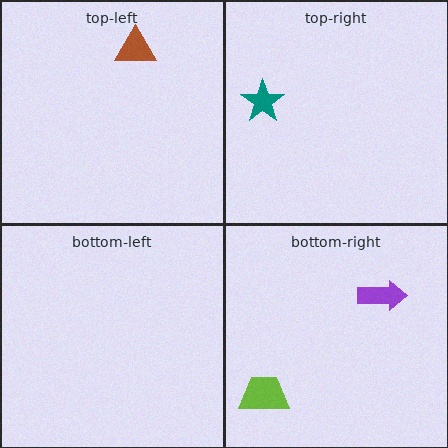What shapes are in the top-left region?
The brown triangle.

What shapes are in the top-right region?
The teal star.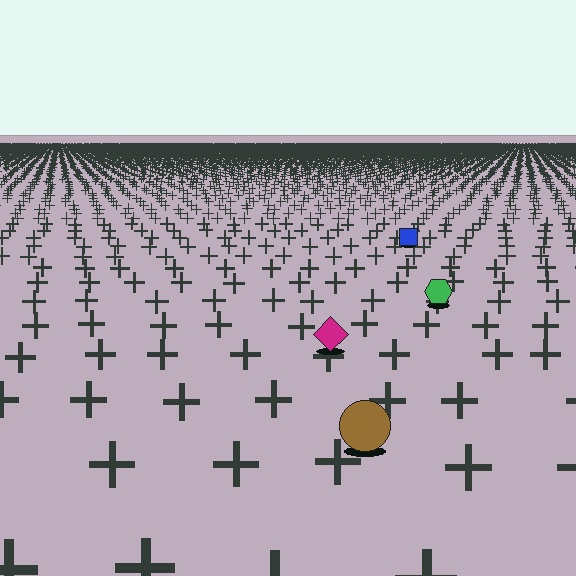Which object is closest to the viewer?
The brown circle is closest. The texture marks near it are larger and more spread out.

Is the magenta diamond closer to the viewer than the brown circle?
No. The brown circle is closer — you can tell from the texture gradient: the ground texture is coarser near it.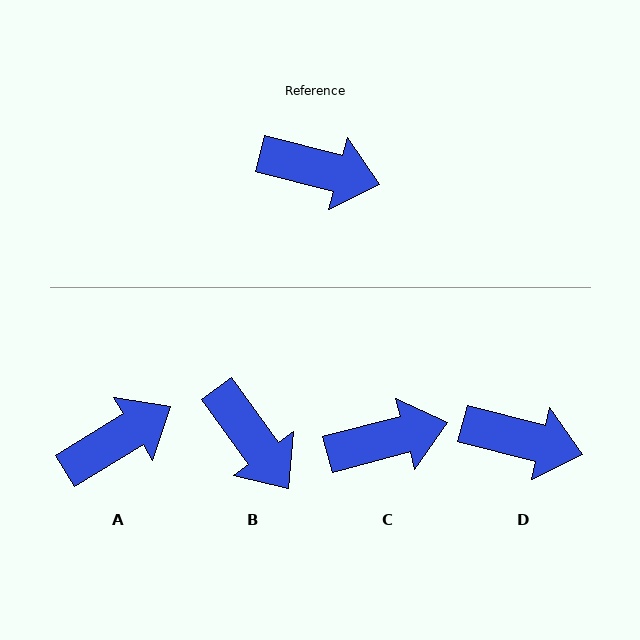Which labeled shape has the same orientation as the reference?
D.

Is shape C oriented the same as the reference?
No, it is off by about 29 degrees.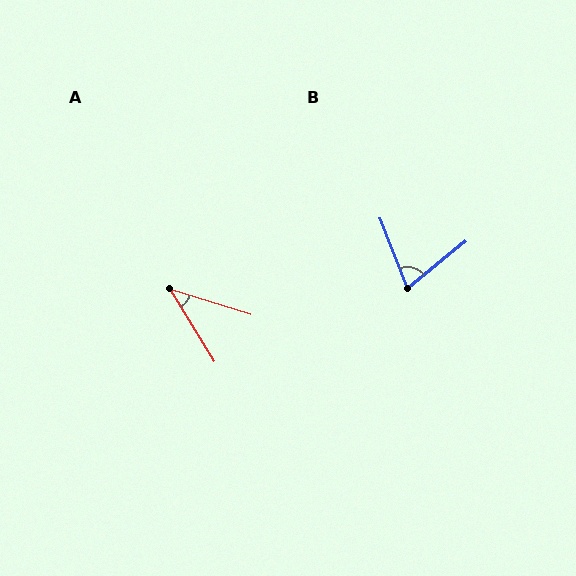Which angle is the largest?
B, at approximately 72 degrees.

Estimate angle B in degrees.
Approximately 72 degrees.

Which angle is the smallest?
A, at approximately 42 degrees.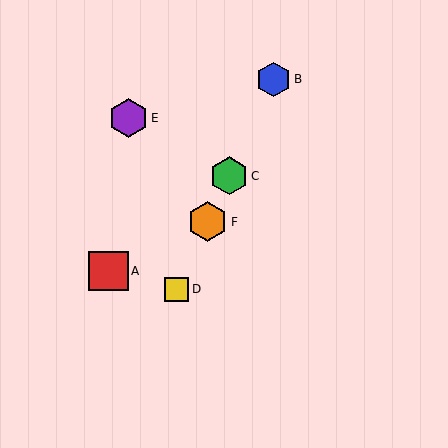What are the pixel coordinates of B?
Object B is at (273, 79).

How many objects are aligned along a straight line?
4 objects (B, C, D, F) are aligned along a straight line.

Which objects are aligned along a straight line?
Objects B, C, D, F are aligned along a straight line.